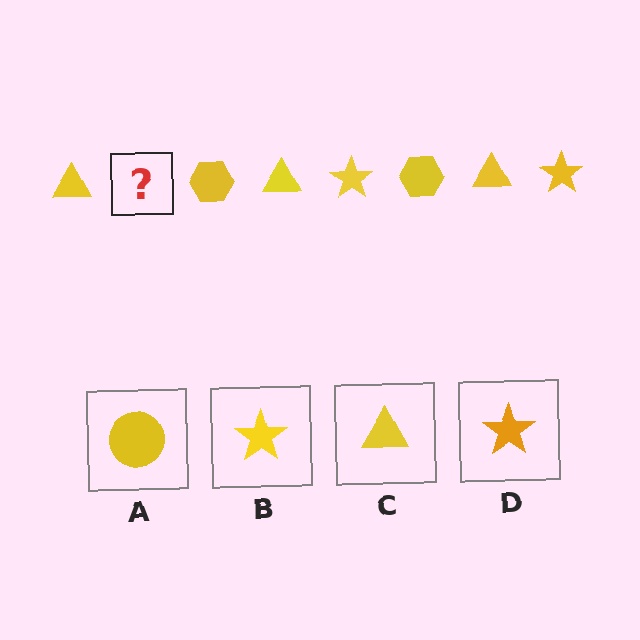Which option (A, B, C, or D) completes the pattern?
B.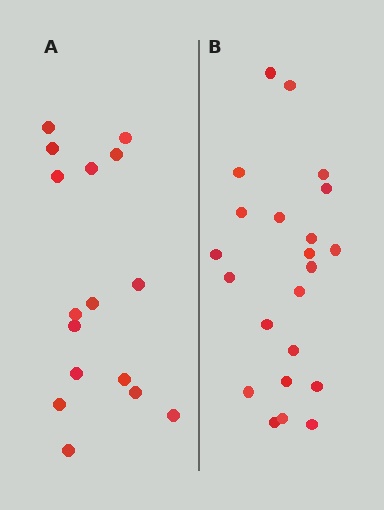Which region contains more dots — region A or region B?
Region B (the right region) has more dots.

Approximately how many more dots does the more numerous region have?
Region B has about 6 more dots than region A.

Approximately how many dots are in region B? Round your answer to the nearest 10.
About 20 dots. (The exact count is 22, which rounds to 20.)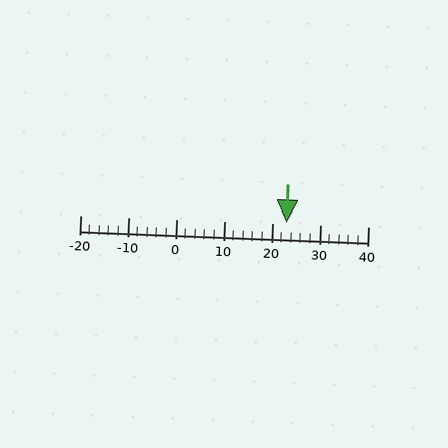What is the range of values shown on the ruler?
The ruler shows values from -20 to 40.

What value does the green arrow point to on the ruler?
The green arrow points to approximately 23.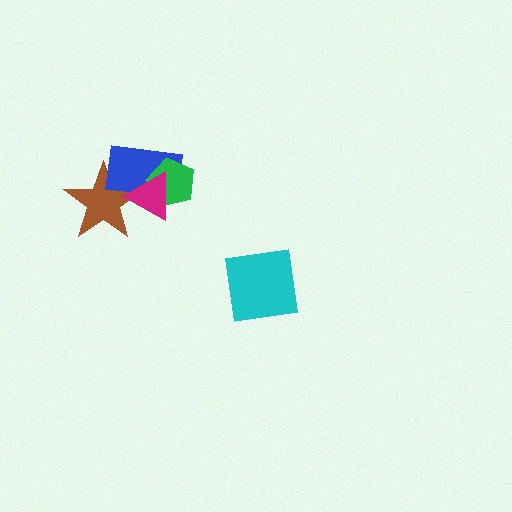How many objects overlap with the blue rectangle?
3 objects overlap with the blue rectangle.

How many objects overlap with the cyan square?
0 objects overlap with the cyan square.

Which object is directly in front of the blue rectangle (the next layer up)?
The green pentagon is directly in front of the blue rectangle.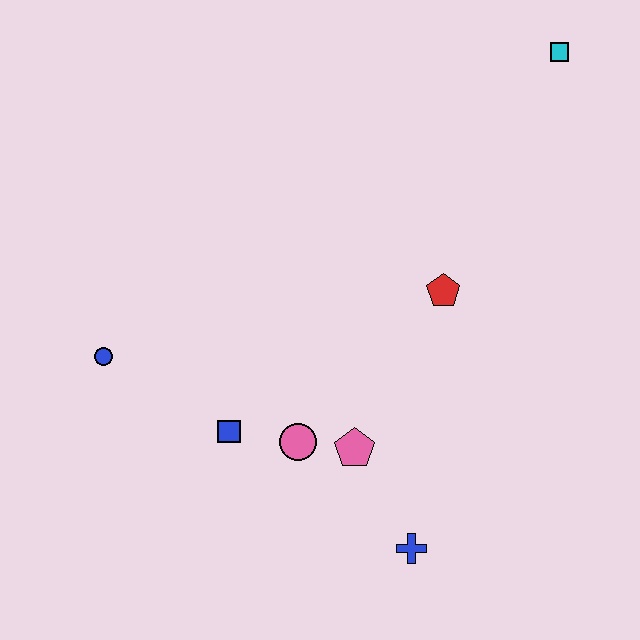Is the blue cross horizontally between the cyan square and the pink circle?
Yes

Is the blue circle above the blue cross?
Yes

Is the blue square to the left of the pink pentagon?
Yes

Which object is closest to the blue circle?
The blue square is closest to the blue circle.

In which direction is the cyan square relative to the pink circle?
The cyan square is above the pink circle.